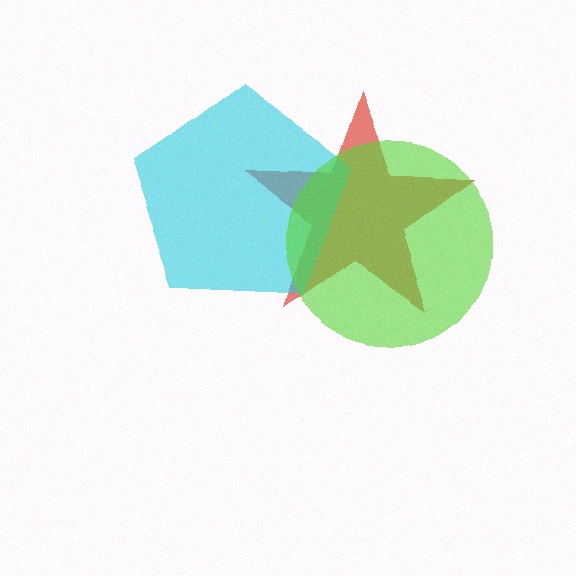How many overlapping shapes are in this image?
There are 3 overlapping shapes in the image.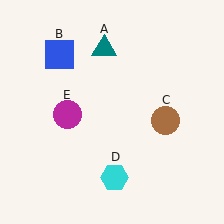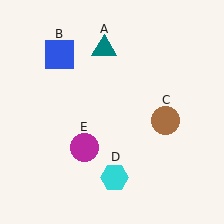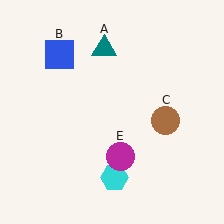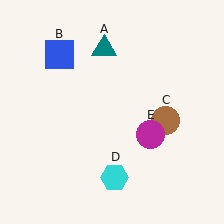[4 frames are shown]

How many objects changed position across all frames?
1 object changed position: magenta circle (object E).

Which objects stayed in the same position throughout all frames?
Teal triangle (object A) and blue square (object B) and brown circle (object C) and cyan hexagon (object D) remained stationary.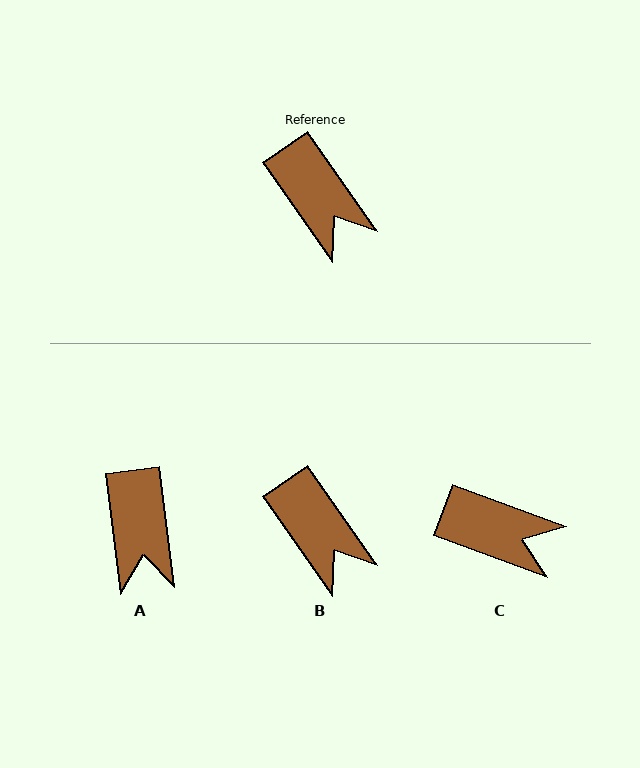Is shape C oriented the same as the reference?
No, it is off by about 35 degrees.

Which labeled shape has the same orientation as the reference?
B.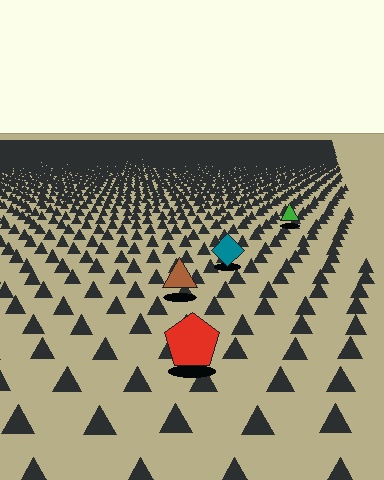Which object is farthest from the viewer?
The green triangle is farthest from the viewer. It appears smaller and the ground texture around it is denser.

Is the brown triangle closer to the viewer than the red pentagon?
No. The red pentagon is closer — you can tell from the texture gradient: the ground texture is coarser near it.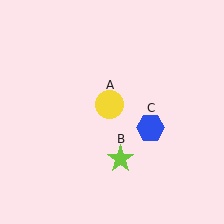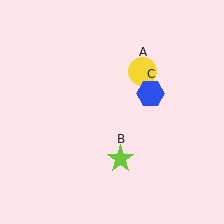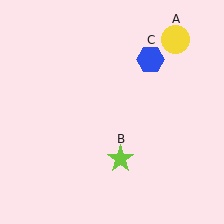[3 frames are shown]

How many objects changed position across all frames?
2 objects changed position: yellow circle (object A), blue hexagon (object C).